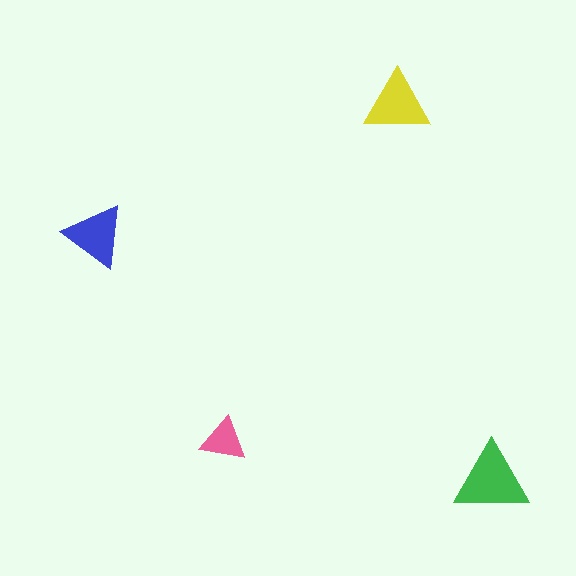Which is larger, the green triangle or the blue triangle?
The green one.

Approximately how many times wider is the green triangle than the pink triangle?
About 1.5 times wider.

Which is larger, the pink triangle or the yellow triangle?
The yellow one.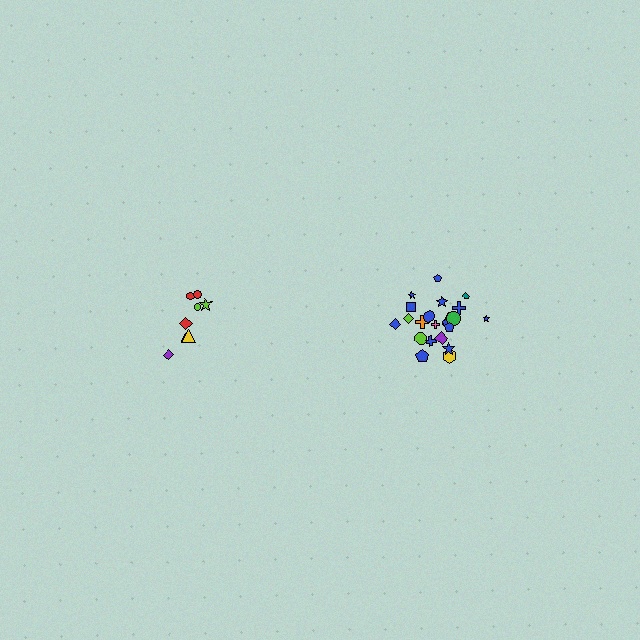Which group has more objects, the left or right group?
The right group.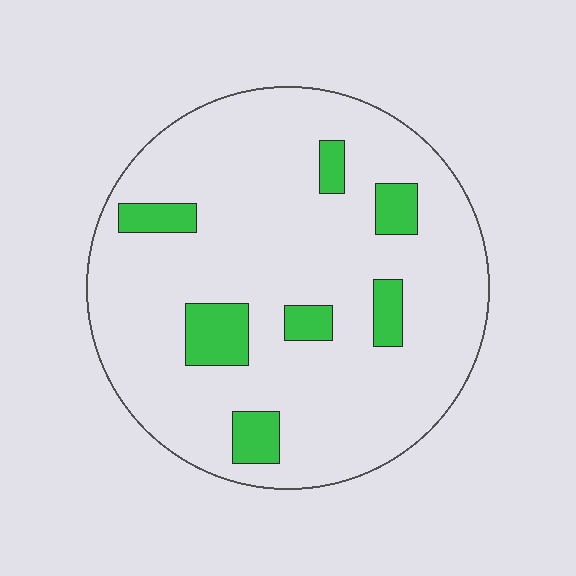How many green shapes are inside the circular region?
7.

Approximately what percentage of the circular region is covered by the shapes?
Approximately 15%.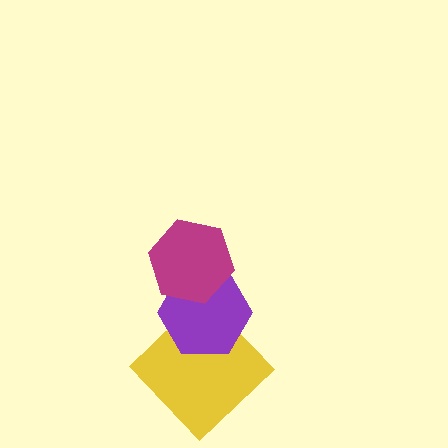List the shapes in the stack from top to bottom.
From top to bottom: the magenta hexagon, the purple hexagon, the yellow diamond.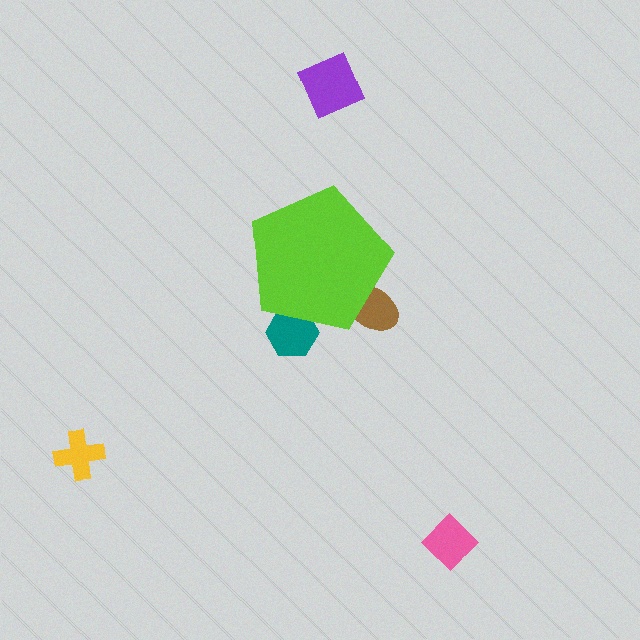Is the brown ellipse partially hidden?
Yes, the brown ellipse is partially hidden behind the lime pentagon.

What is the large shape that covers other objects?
A lime pentagon.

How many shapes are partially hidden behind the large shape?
2 shapes are partially hidden.